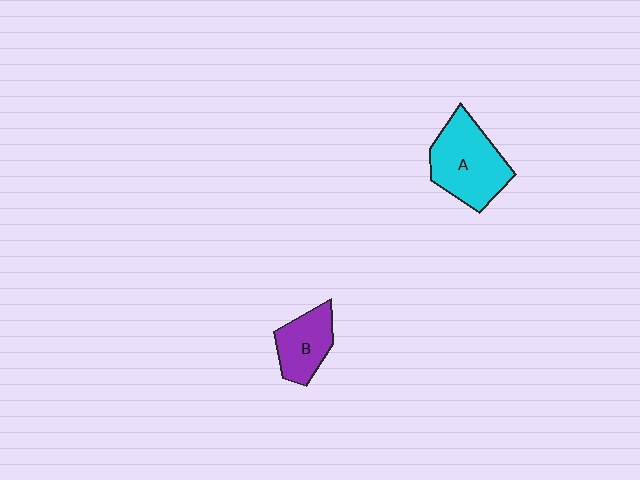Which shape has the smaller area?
Shape B (purple).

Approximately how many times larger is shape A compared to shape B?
Approximately 1.6 times.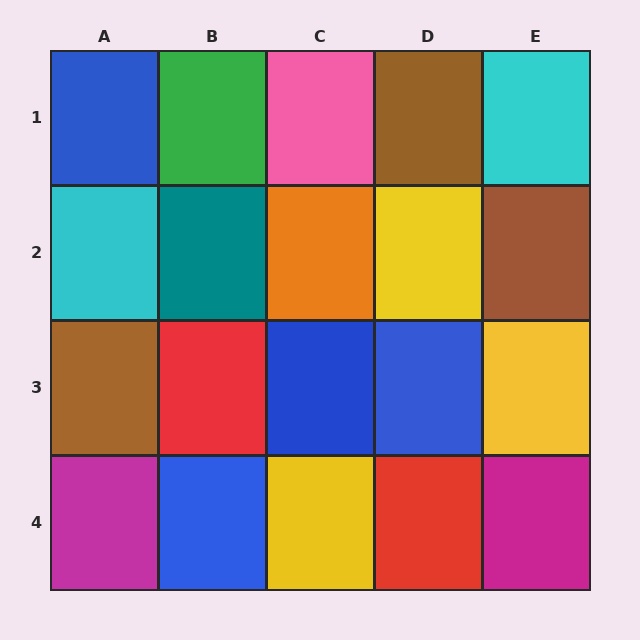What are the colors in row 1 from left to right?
Blue, green, pink, brown, cyan.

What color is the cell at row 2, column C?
Orange.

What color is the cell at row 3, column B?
Red.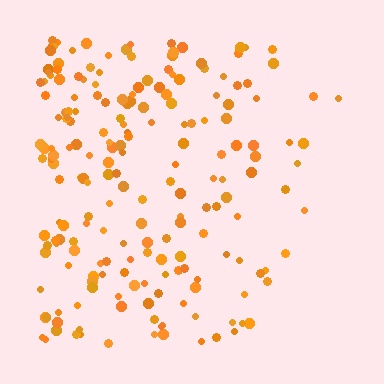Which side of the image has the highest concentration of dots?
The left.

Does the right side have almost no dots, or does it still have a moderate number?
Still a moderate number, just noticeably fewer than the left.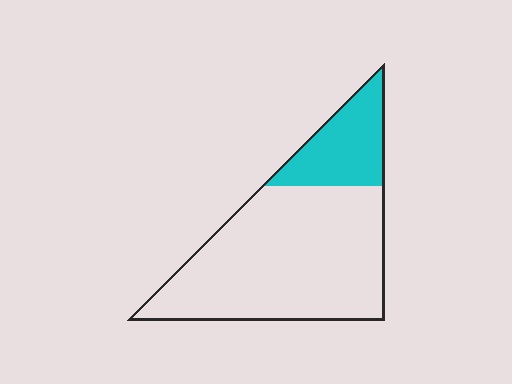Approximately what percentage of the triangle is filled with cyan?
Approximately 25%.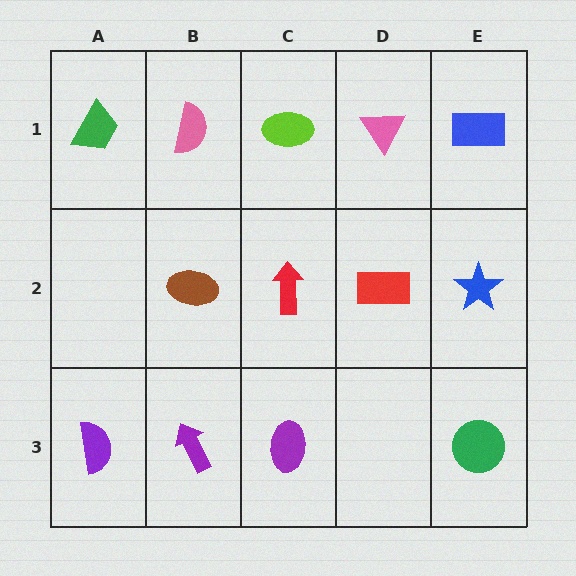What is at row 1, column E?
A blue rectangle.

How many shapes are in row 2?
4 shapes.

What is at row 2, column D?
A red rectangle.